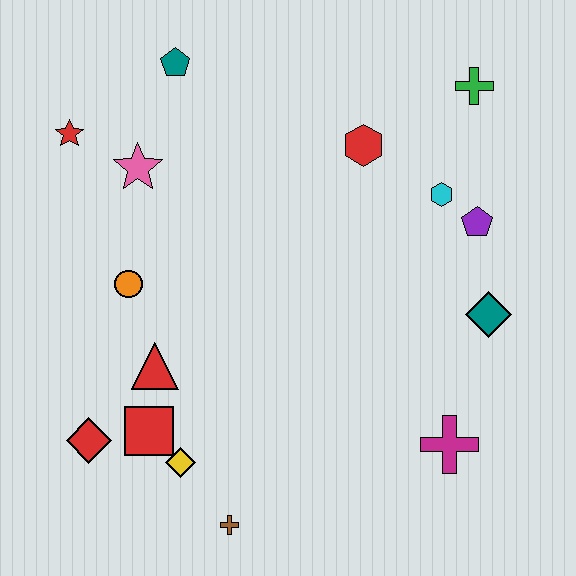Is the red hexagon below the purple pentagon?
No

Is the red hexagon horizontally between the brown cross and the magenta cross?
Yes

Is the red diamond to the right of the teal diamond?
No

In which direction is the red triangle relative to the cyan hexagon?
The red triangle is to the left of the cyan hexagon.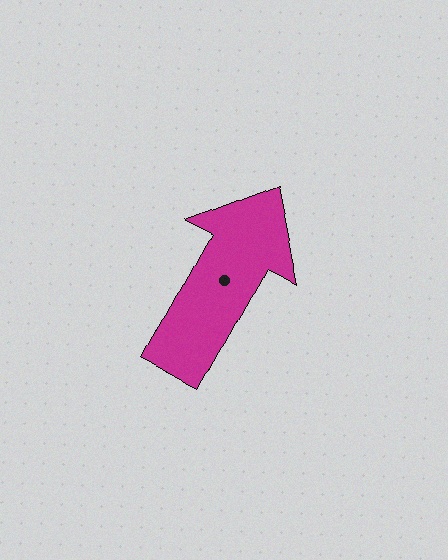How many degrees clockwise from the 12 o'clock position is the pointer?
Approximately 29 degrees.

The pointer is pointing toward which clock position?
Roughly 1 o'clock.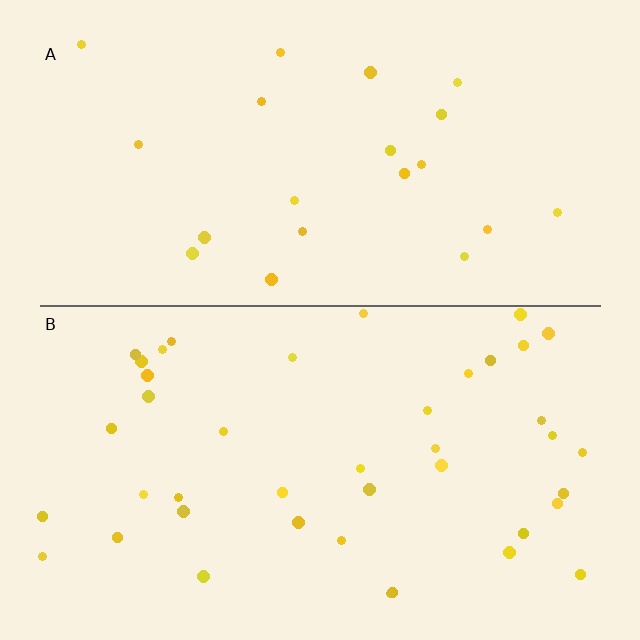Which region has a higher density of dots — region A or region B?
B (the bottom).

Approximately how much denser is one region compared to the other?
Approximately 2.0× — region B over region A.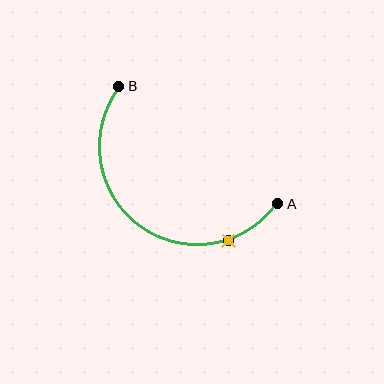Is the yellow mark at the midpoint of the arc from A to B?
No. The yellow mark lies on the arc but is closer to endpoint A. The arc midpoint would be at the point on the curve equidistant along the arc from both A and B.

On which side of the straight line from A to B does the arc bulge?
The arc bulges below and to the left of the straight line connecting A and B.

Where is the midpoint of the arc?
The arc midpoint is the point on the curve farthest from the straight line joining A and B. It sits below and to the left of that line.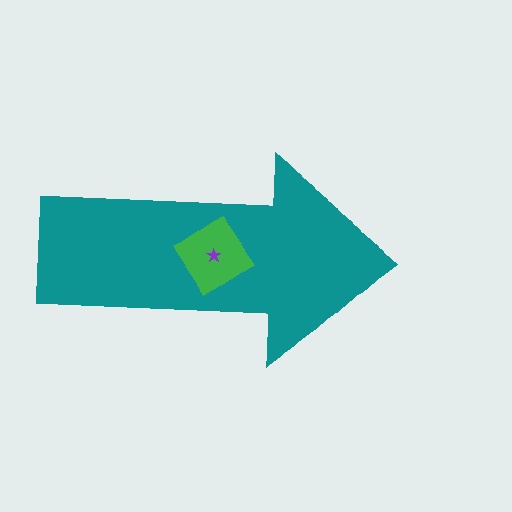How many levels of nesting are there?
3.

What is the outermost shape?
The teal arrow.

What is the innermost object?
The purple star.